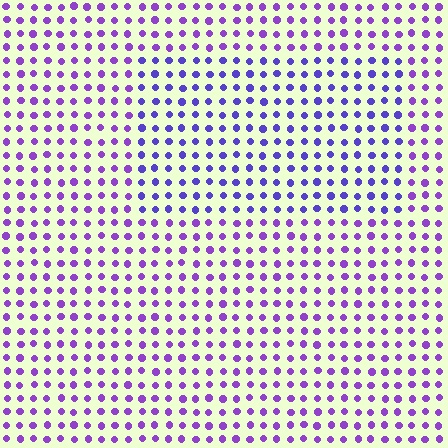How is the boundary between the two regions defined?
The boundary is defined purely by a slight shift in hue (about 26 degrees). Spacing, size, and orientation are identical on both sides.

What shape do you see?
I see a rectangle.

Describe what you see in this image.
The image is filled with small purple elements in a uniform arrangement. A rectangle-shaped region is visible where the elements are tinted to a slightly different hue, forming a subtle color boundary.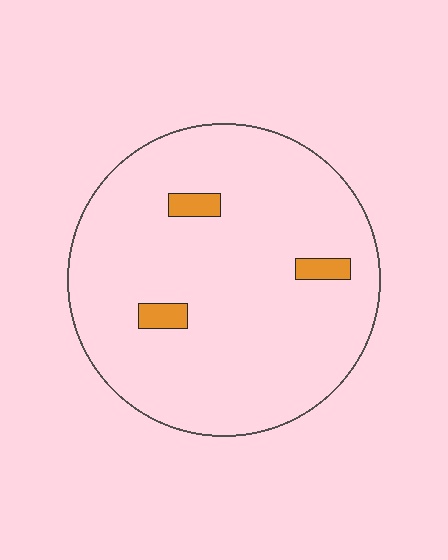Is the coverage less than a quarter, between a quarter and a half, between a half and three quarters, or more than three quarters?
Less than a quarter.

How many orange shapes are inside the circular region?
3.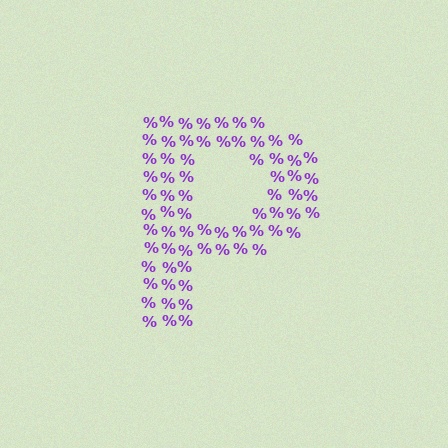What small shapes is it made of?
It is made of small percent signs.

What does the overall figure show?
The overall figure shows the letter P.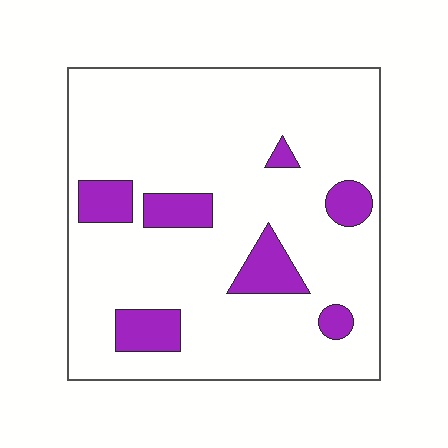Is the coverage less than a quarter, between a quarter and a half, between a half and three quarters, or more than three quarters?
Less than a quarter.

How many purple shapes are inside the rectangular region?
7.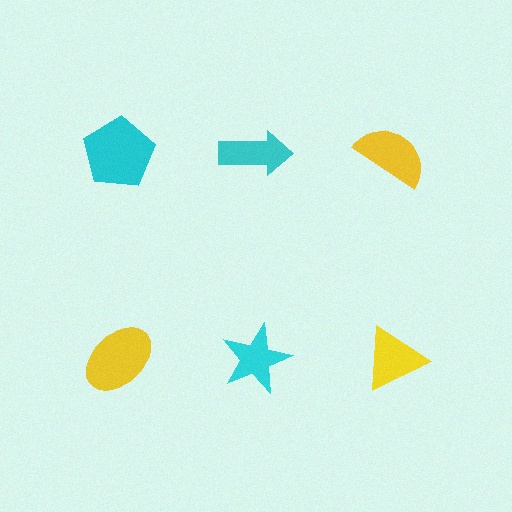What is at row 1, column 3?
A yellow semicircle.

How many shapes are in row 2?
3 shapes.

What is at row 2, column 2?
A cyan star.